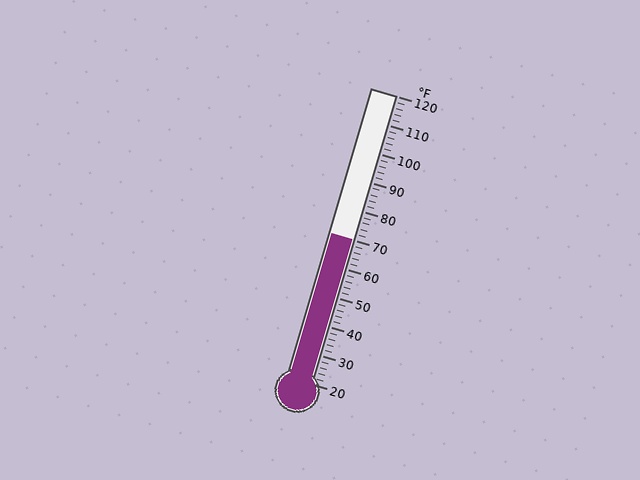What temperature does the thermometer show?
The thermometer shows approximately 70°F.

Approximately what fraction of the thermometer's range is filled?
The thermometer is filled to approximately 50% of its range.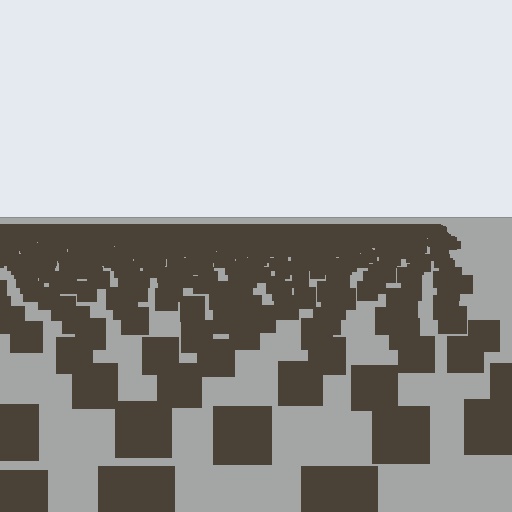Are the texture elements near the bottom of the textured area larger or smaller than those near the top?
Larger. Near the bottom, elements are closer to the viewer and appear at a bigger on-screen size.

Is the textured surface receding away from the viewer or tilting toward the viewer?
The surface is receding away from the viewer. Texture elements get smaller and denser toward the top.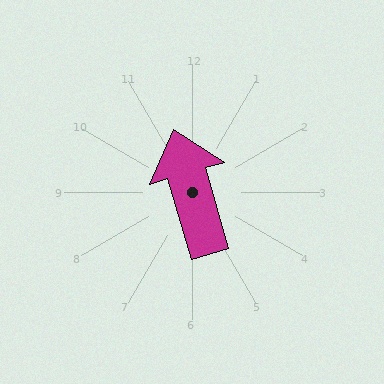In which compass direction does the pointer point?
North.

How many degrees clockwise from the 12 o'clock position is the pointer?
Approximately 344 degrees.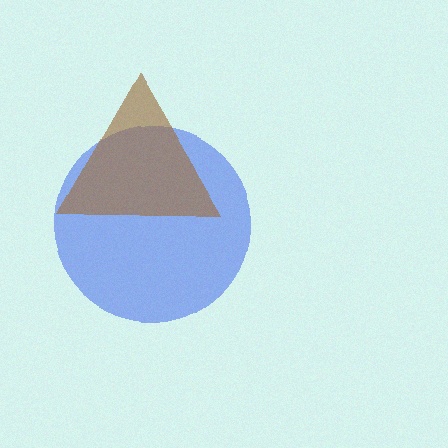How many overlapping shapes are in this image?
There are 2 overlapping shapes in the image.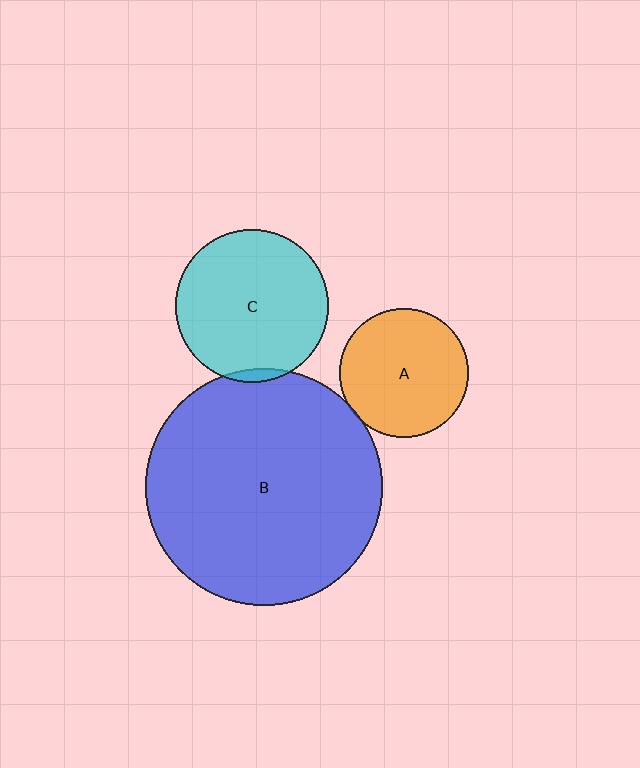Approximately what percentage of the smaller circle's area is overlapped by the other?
Approximately 5%.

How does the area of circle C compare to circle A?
Approximately 1.4 times.